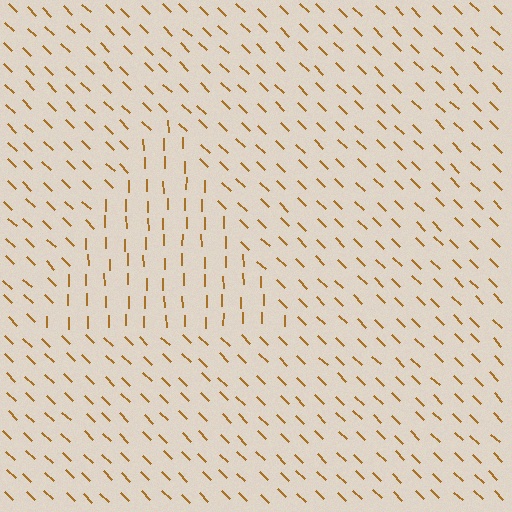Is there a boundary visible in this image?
Yes, there is a texture boundary formed by a change in line orientation.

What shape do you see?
I see a triangle.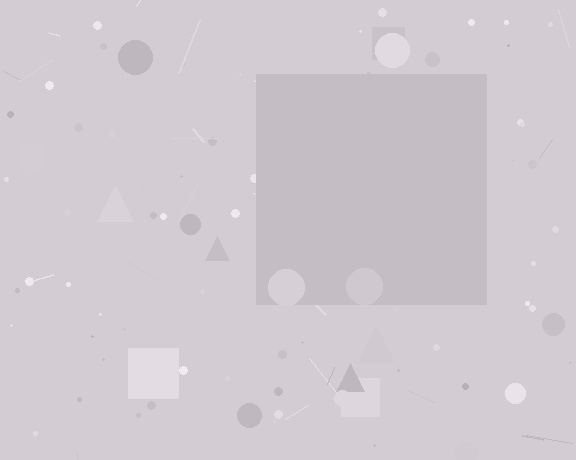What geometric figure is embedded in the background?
A square is embedded in the background.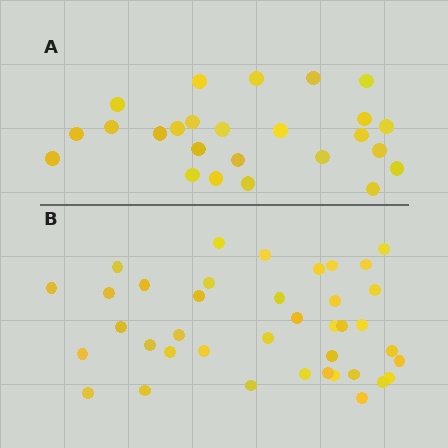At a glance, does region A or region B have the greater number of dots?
Region B (the bottom region) has more dots.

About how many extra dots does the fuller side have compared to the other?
Region B has approximately 15 more dots than region A.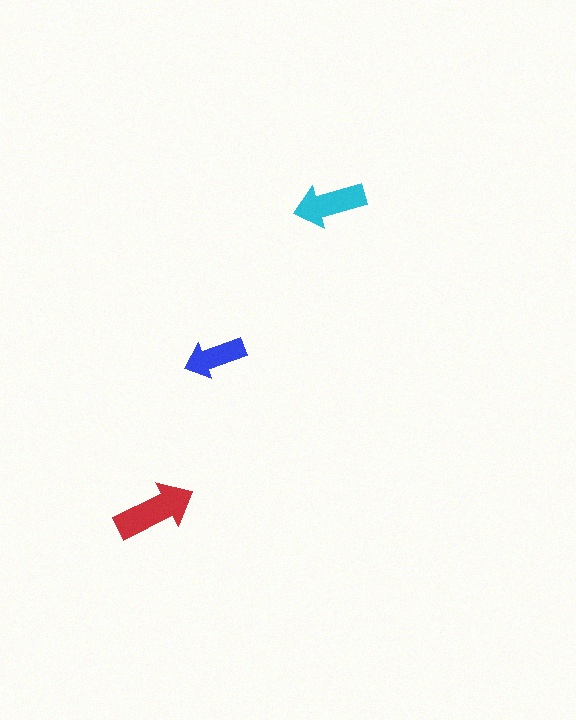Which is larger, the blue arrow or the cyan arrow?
The cyan one.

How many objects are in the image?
There are 3 objects in the image.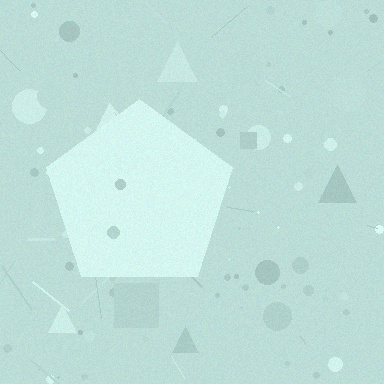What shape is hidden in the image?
A pentagon is hidden in the image.